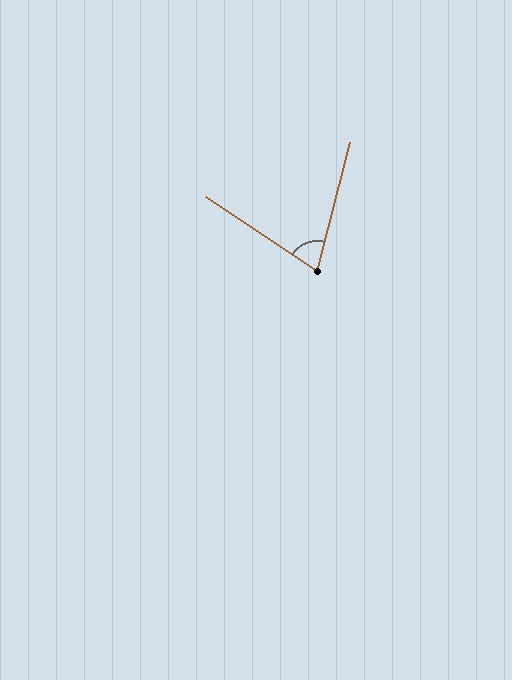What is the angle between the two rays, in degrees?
Approximately 71 degrees.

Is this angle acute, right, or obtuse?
It is acute.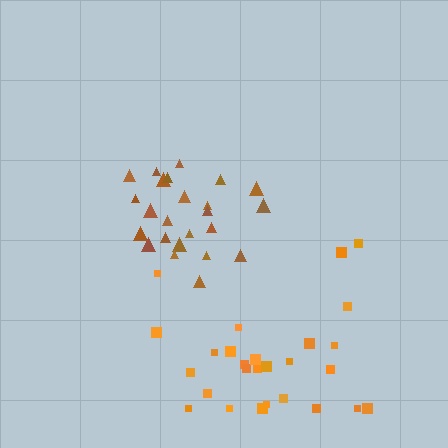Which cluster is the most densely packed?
Brown.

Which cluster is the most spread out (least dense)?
Orange.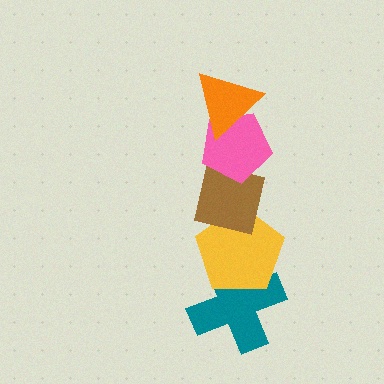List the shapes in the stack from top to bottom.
From top to bottom: the orange triangle, the pink pentagon, the brown square, the yellow pentagon, the teal cross.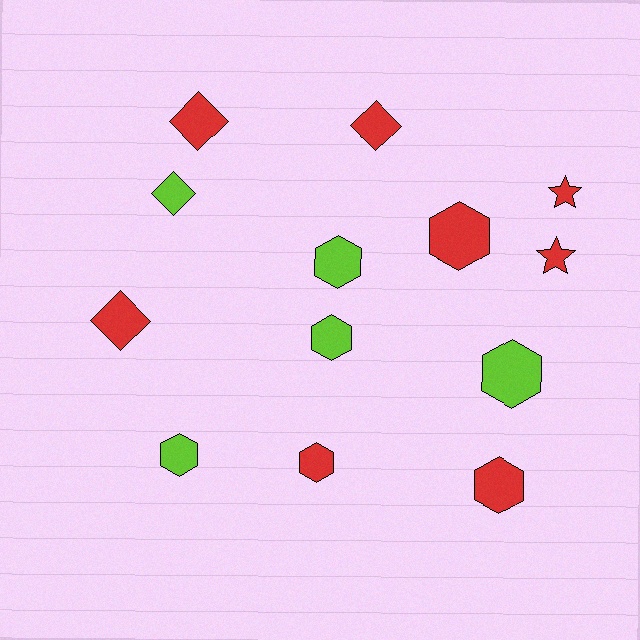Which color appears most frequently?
Red, with 8 objects.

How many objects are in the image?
There are 13 objects.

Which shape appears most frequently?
Hexagon, with 7 objects.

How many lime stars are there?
There are no lime stars.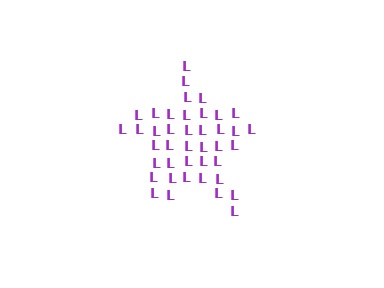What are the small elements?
The small elements are letter L's.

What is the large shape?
The large shape is a star.